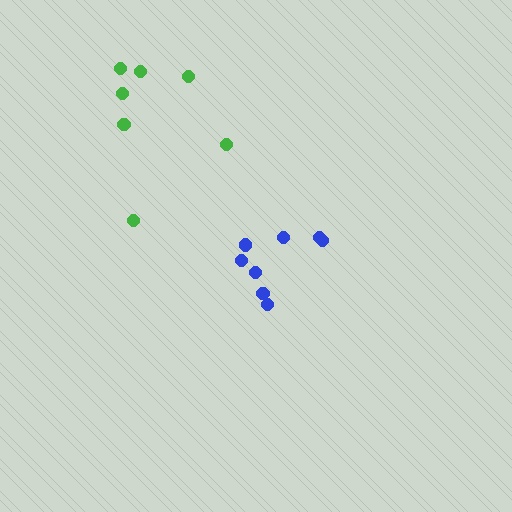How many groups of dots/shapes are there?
There are 2 groups.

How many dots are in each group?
Group 1: 8 dots, Group 2: 7 dots (15 total).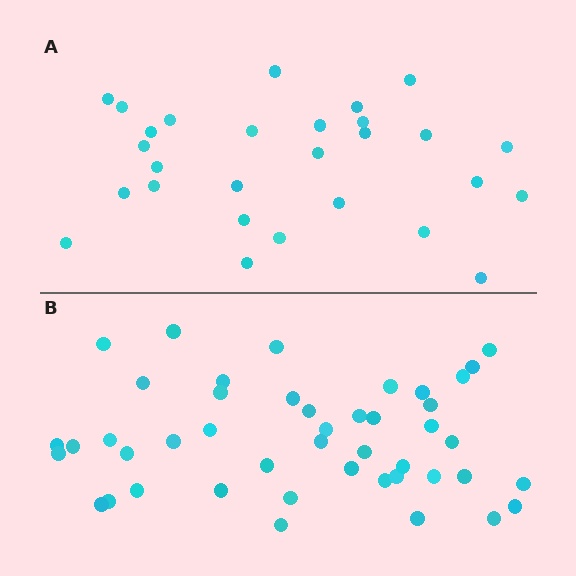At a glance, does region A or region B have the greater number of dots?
Region B (the bottom region) has more dots.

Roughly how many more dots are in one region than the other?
Region B has approximately 15 more dots than region A.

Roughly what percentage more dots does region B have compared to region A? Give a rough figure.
About 60% more.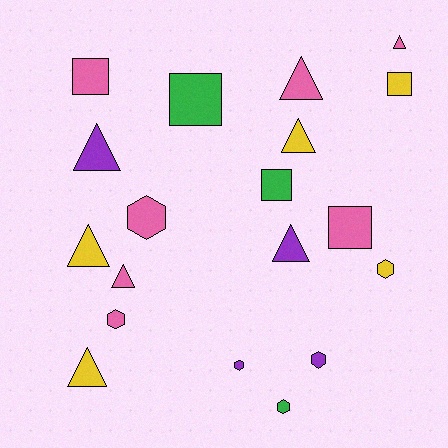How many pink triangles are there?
There are 3 pink triangles.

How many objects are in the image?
There are 19 objects.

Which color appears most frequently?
Pink, with 7 objects.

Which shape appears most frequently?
Triangle, with 8 objects.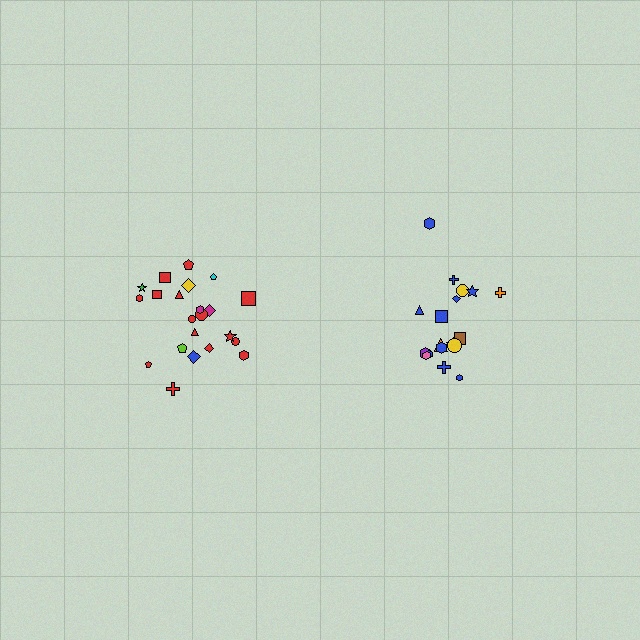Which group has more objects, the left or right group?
The left group.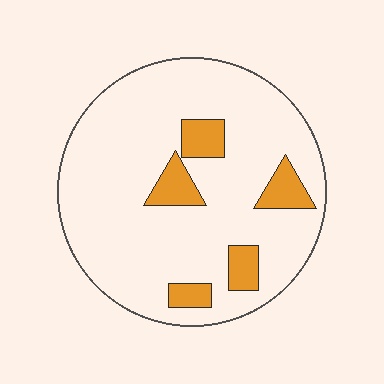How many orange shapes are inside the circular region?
5.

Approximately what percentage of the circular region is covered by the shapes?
Approximately 15%.